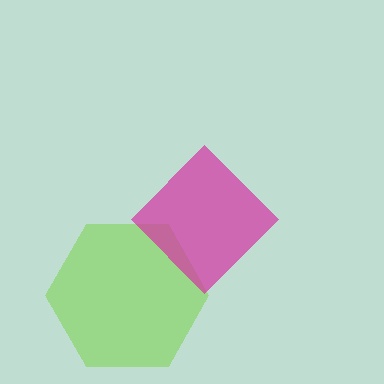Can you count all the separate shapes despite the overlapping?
Yes, there are 2 separate shapes.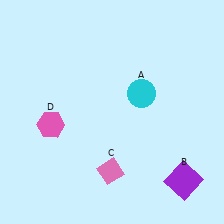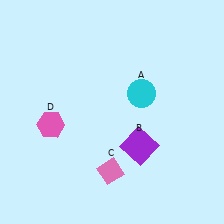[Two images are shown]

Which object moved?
The purple square (B) moved left.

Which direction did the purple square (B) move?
The purple square (B) moved left.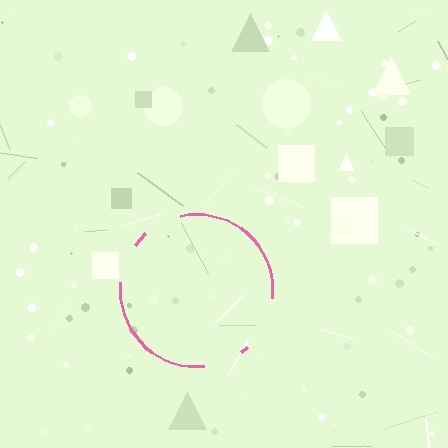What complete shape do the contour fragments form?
The contour fragments form a circle.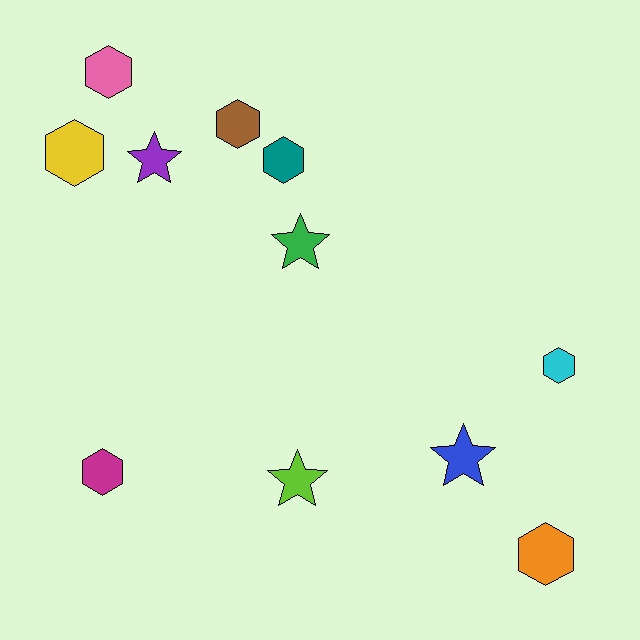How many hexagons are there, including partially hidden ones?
There are 7 hexagons.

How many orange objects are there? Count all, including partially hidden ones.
There is 1 orange object.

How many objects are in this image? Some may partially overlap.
There are 11 objects.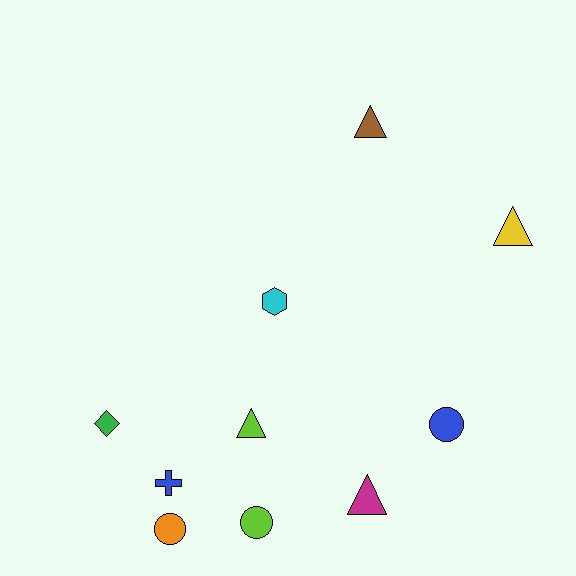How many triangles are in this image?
There are 4 triangles.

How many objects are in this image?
There are 10 objects.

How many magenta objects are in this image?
There is 1 magenta object.